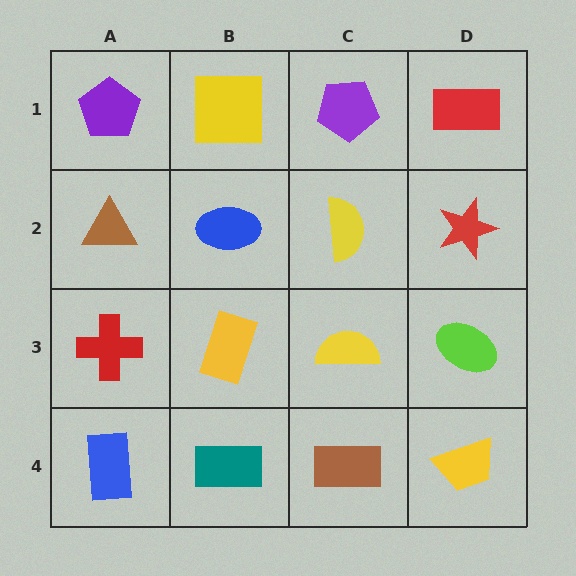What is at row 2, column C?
A yellow semicircle.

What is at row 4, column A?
A blue rectangle.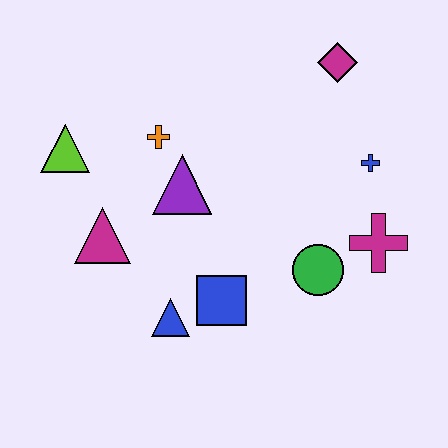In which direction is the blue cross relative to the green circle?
The blue cross is above the green circle.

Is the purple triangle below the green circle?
No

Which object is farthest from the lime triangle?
The magenta cross is farthest from the lime triangle.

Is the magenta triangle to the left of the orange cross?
Yes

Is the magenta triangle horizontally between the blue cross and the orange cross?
No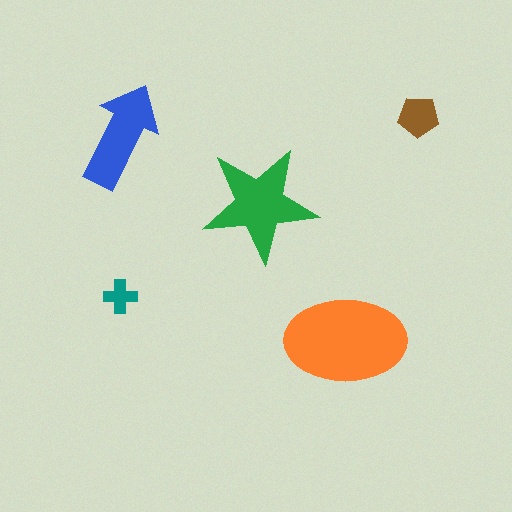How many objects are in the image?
There are 5 objects in the image.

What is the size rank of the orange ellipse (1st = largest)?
1st.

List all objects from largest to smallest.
The orange ellipse, the green star, the blue arrow, the brown pentagon, the teal cross.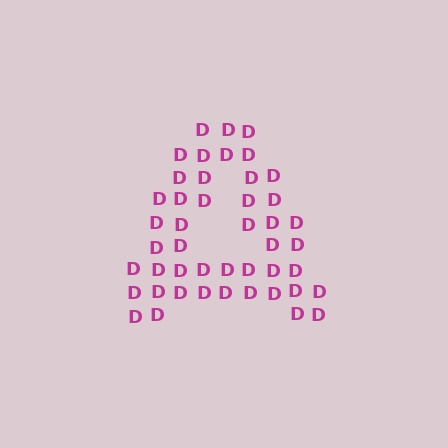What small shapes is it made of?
It is made of small letter D's.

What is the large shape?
The large shape is the letter A.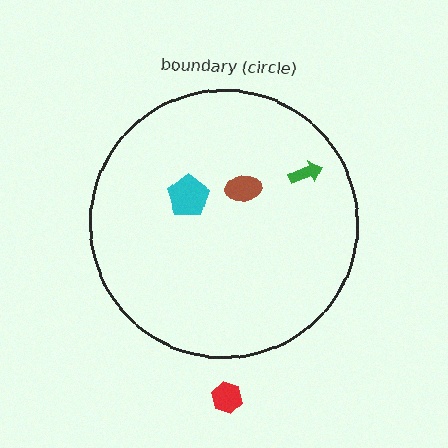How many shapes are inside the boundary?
3 inside, 1 outside.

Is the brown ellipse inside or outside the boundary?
Inside.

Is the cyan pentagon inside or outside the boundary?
Inside.